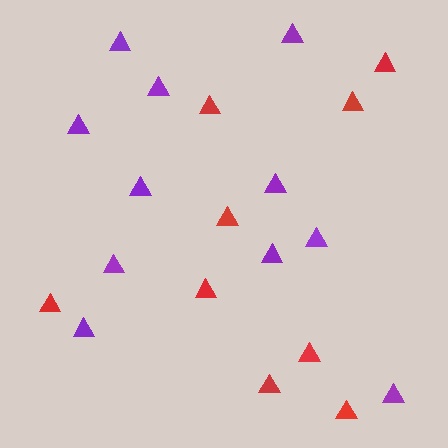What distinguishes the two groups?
There are 2 groups: one group of red triangles (9) and one group of purple triangles (11).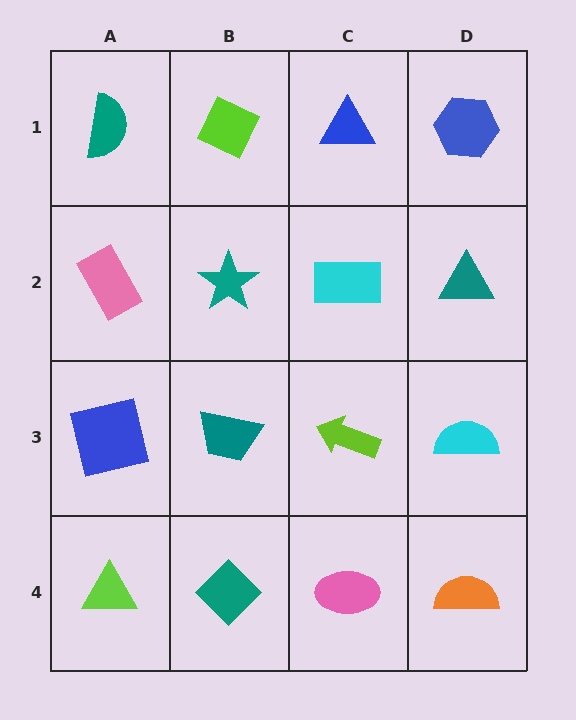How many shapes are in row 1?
4 shapes.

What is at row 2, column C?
A cyan rectangle.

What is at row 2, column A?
A pink rectangle.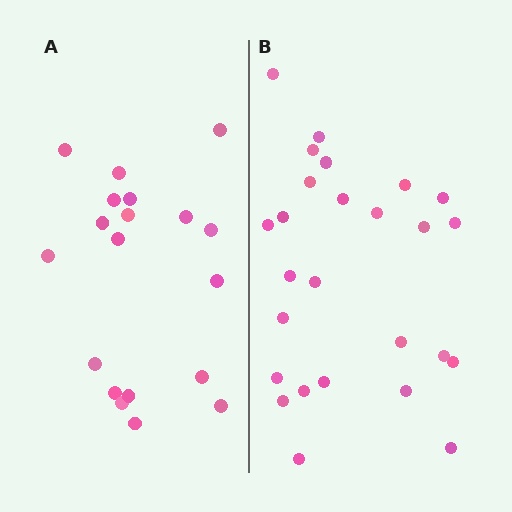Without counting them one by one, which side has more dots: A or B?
Region B (the right region) has more dots.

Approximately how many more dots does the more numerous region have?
Region B has roughly 8 or so more dots than region A.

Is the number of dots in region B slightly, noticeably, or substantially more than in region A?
Region B has noticeably more, but not dramatically so. The ratio is roughly 1.4 to 1.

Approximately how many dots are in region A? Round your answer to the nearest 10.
About 20 dots. (The exact count is 19, which rounds to 20.)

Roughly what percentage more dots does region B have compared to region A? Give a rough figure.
About 35% more.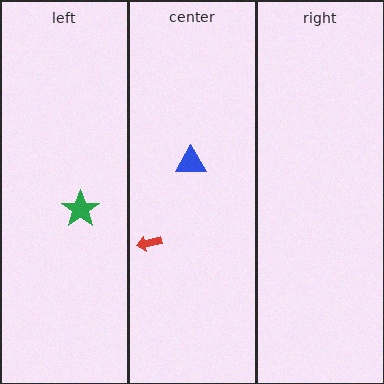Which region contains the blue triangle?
The center region.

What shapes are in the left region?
The green star.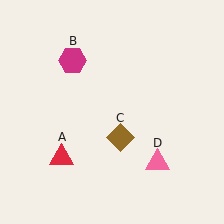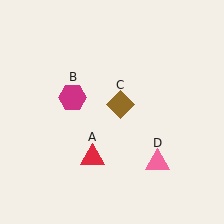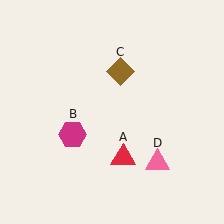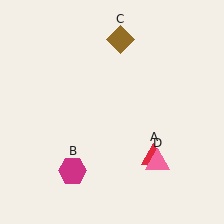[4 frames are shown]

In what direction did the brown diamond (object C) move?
The brown diamond (object C) moved up.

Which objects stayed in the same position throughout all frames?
Pink triangle (object D) remained stationary.